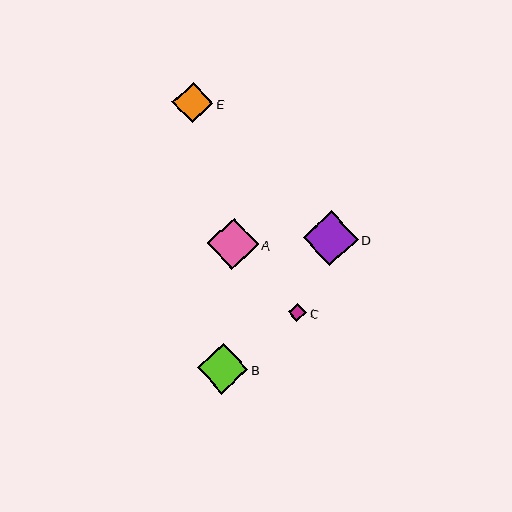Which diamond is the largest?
Diamond D is the largest with a size of approximately 55 pixels.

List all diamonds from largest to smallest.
From largest to smallest: D, A, B, E, C.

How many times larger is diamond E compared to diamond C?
Diamond E is approximately 2.2 times the size of diamond C.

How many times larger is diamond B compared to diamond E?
Diamond B is approximately 1.2 times the size of diamond E.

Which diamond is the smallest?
Diamond C is the smallest with a size of approximately 18 pixels.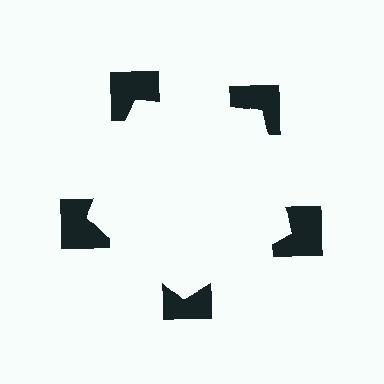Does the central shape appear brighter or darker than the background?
It typically appears slightly brighter than the background, even though no actual brightness change is drawn.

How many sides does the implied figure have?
5 sides.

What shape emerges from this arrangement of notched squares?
An illusory pentagon — its edges are inferred from the aligned wedge cuts in the notched squares, not physically drawn.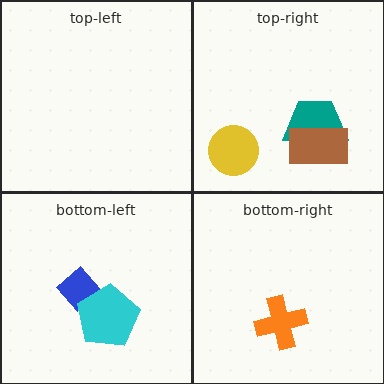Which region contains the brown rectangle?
The top-right region.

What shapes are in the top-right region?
The teal trapezoid, the brown rectangle, the yellow circle.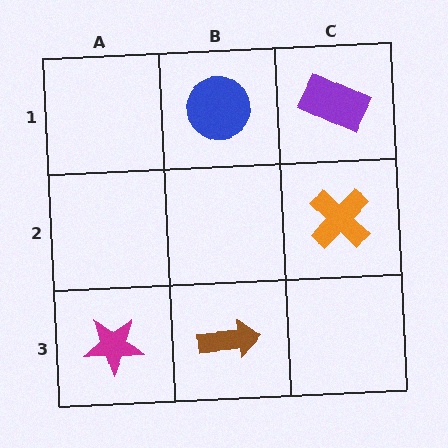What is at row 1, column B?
A blue circle.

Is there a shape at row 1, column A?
No, that cell is empty.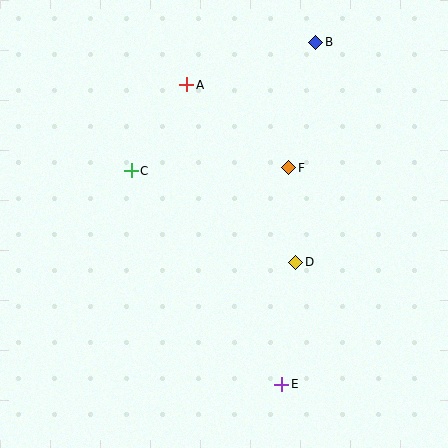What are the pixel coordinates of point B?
Point B is at (316, 42).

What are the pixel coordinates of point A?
Point A is at (187, 85).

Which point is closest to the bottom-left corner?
Point E is closest to the bottom-left corner.